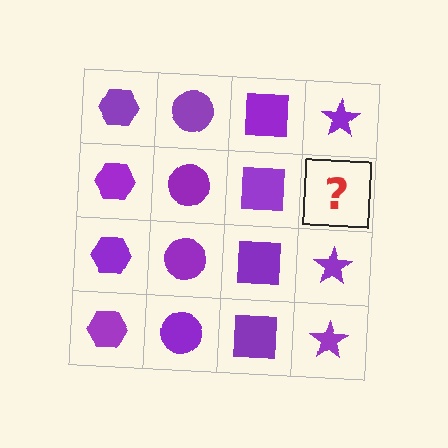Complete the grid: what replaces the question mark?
The question mark should be replaced with a purple star.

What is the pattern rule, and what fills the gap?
The rule is that each column has a consistent shape. The gap should be filled with a purple star.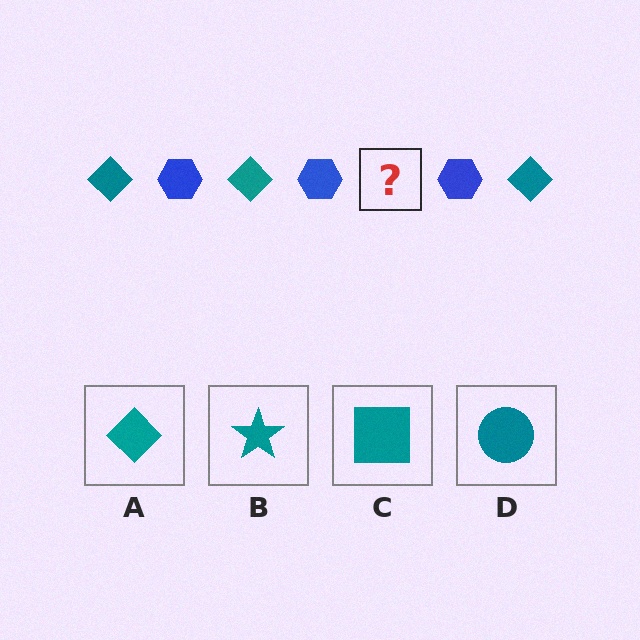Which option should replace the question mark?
Option A.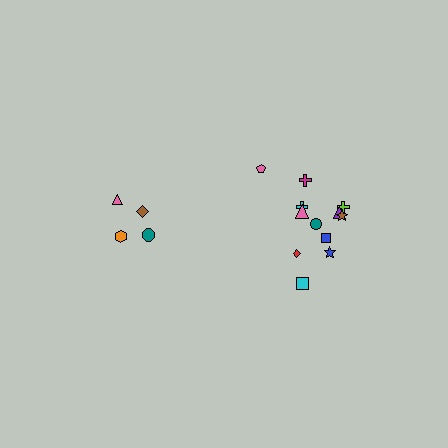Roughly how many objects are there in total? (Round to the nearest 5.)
Roughly 15 objects in total.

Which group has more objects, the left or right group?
The right group.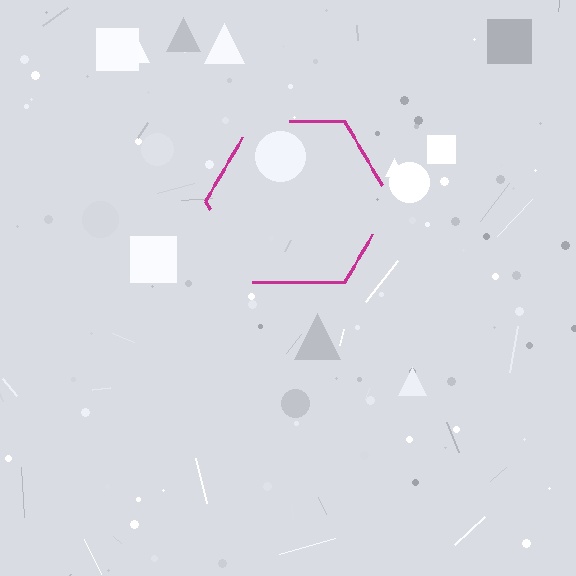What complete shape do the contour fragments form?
The contour fragments form a hexagon.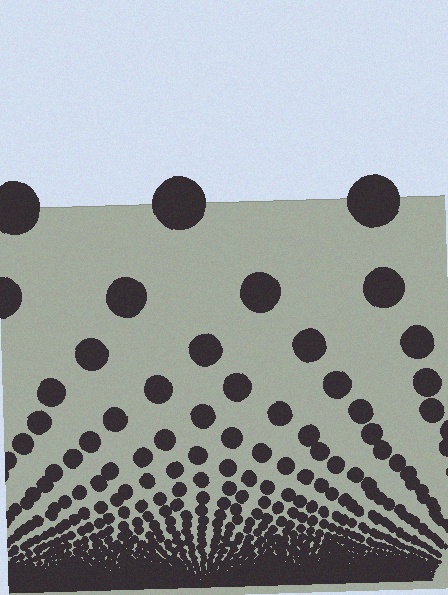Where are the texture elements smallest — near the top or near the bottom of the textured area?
Near the bottom.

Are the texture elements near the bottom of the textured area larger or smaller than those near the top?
Smaller. The gradient is inverted — elements near the bottom are smaller and denser.